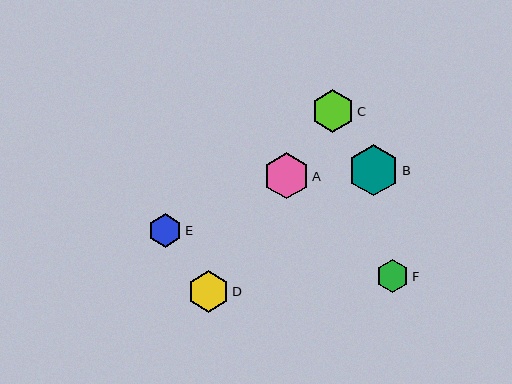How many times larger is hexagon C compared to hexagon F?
Hexagon C is approximately 1.3 times the size of hexagon F.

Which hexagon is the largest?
Hexagon B is the largest with a size of approximately 51 pixels.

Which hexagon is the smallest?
Hexagon F is the smallest with a size of approximately 33 pixels.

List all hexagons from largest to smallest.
From largest to smallest: B, A, C, D, E, F.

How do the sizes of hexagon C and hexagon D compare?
Hexagon C and hexagon D are approximately the same size.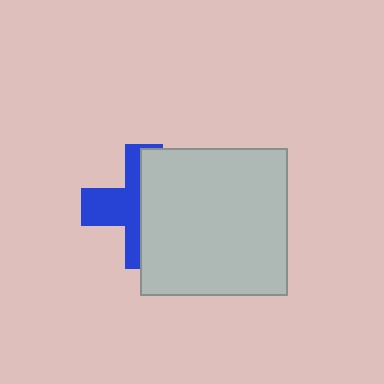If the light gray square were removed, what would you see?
You would see the complete blue cross.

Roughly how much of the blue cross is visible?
A small part of it is visible (roughly 43%).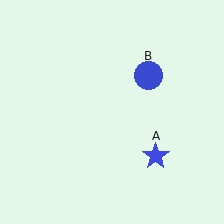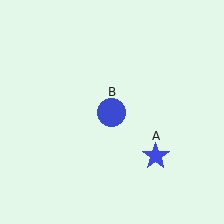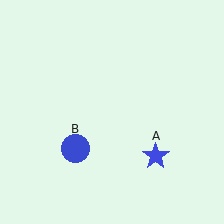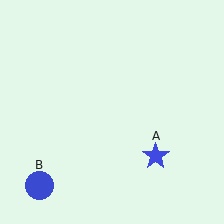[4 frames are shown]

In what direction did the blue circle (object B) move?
The blue circle (object B) moved down and to the left.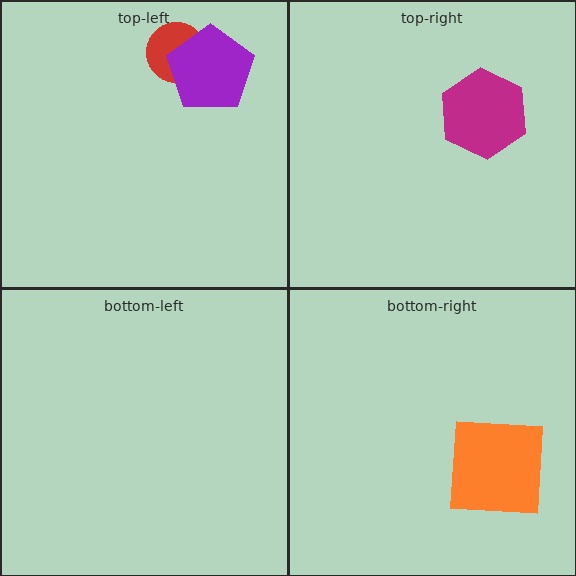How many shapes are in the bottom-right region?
1.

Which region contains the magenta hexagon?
The top-right region.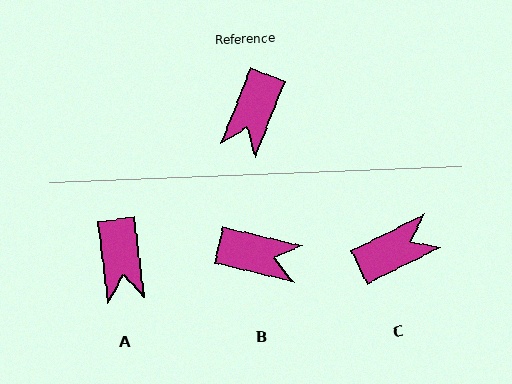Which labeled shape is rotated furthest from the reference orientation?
C, about 138 degrees away.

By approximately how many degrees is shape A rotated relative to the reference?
Approximately 29 degrees counter-clockwise.